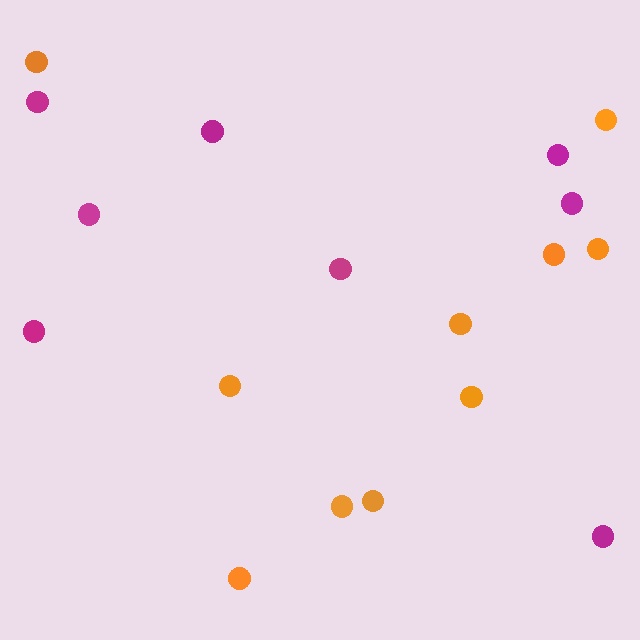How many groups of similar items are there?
There are 2 groups: one group of orange circles (10) and one group of magenta circles (8).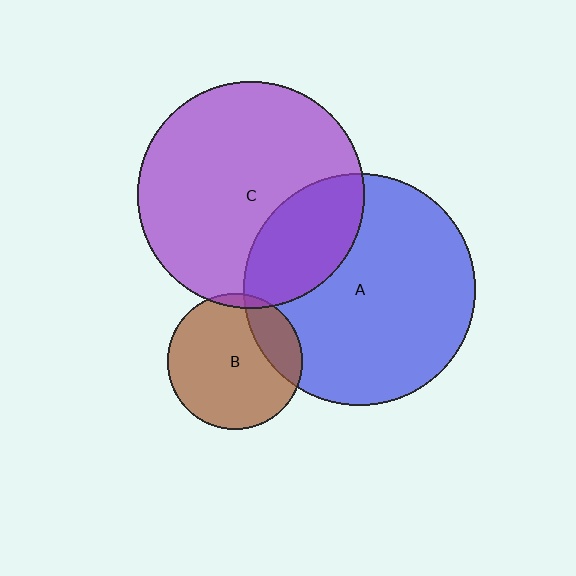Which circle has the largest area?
Circle A (blue).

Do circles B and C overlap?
Yes.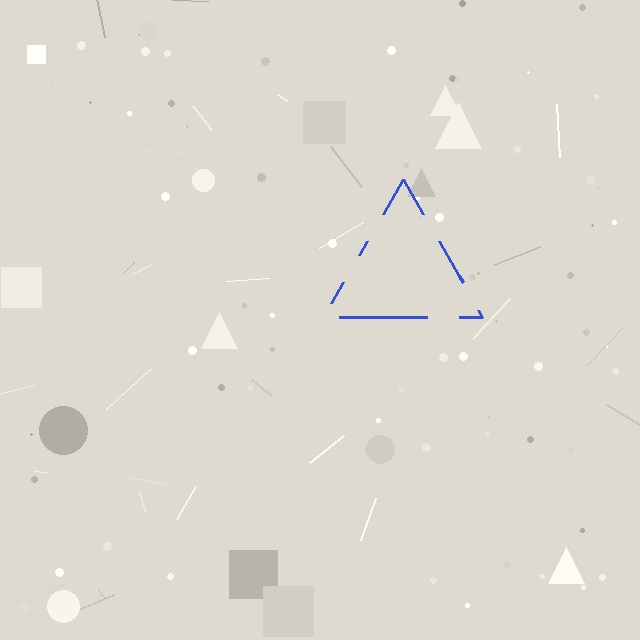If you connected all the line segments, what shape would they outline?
They would outline a triangle.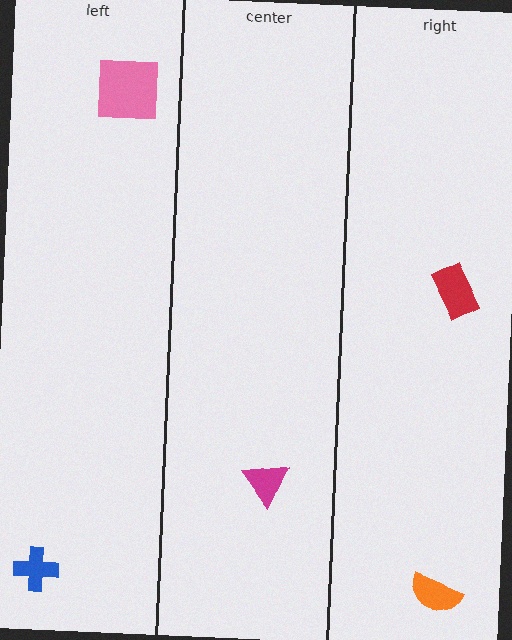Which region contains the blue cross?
The left region.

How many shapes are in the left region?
2.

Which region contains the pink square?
The left region.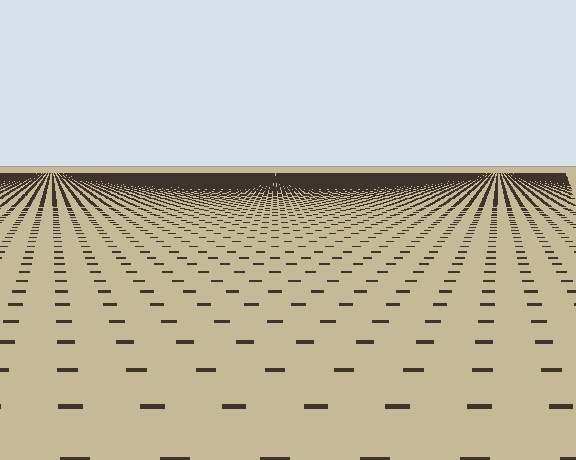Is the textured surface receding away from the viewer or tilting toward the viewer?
The surface is receding away from the viewer. Texture elements get smaller and denser toward the top.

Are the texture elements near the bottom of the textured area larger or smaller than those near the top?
Larger. Near the bottom, elements are closer to the viewer and appear at a bigger on-screen size.